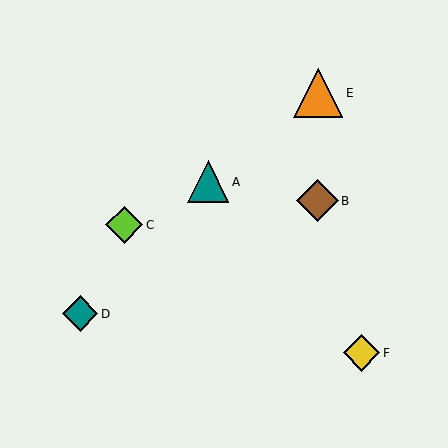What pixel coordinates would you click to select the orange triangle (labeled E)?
Click at (318, 93) to select the orange triangle E.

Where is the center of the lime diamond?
The center of the lime diamond is at (124, 225).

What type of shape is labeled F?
Shape F is a yellow diamond.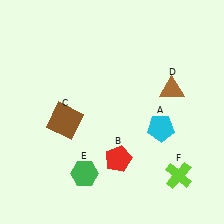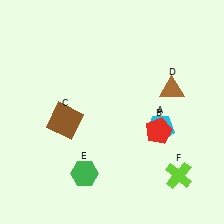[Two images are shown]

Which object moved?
The red pentagon (B) moved right.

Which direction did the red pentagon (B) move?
The red pentagon (B) moved right.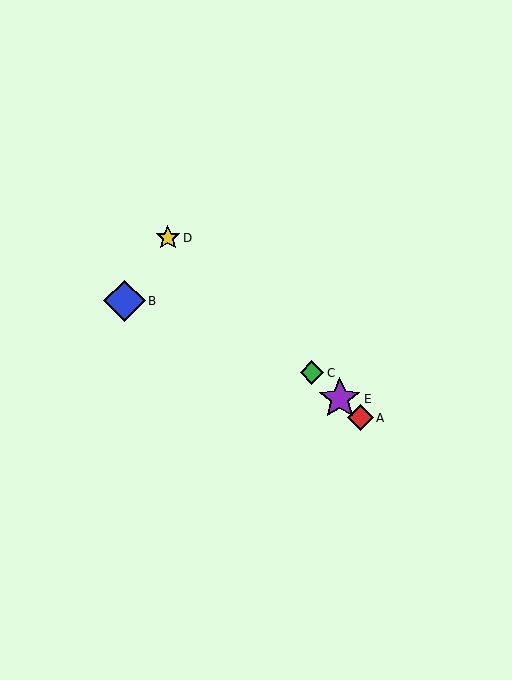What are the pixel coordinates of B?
Object B is at (124, 301).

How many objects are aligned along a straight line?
4 objects (A, C, D, E) are aligned along a straight line.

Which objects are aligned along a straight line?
Objects A, C, D, E are aligned along a straight line.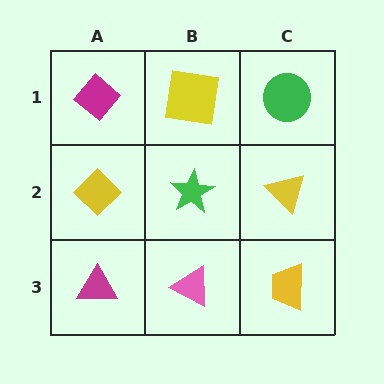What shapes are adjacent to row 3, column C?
A yellow triangle (row 2, column C), a pink triangle (row 3, column B).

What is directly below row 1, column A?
A yellow diamond.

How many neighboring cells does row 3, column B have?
3.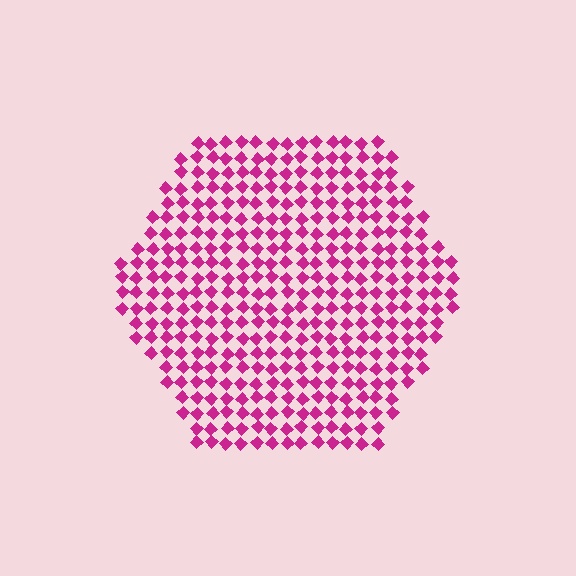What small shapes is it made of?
It is made of small diamonds.